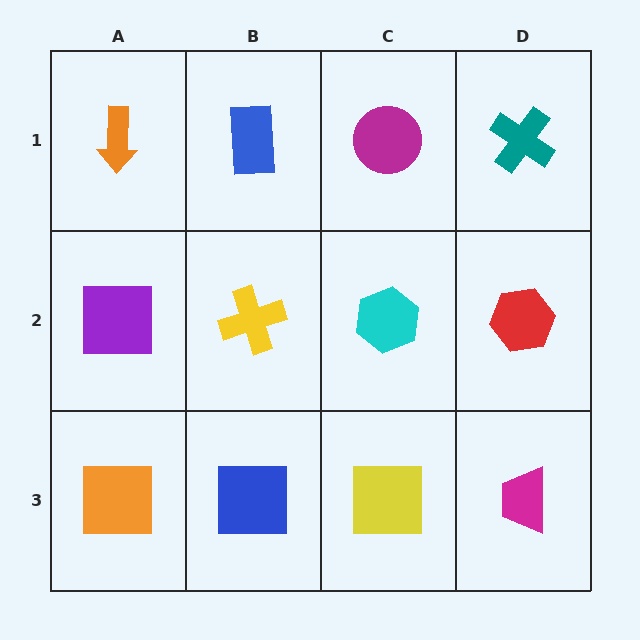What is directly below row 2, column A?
An orange square.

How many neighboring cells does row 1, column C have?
3.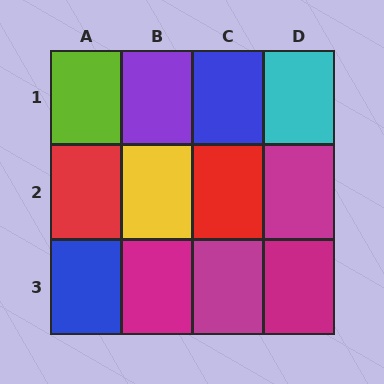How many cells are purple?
1 cell is purple.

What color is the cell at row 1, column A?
Lime.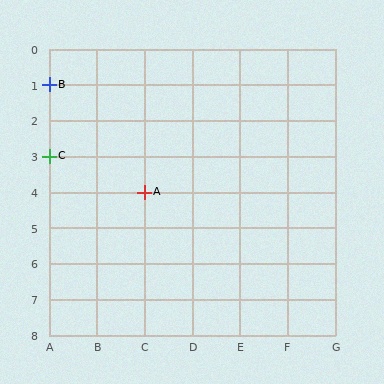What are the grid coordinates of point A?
Point A is at grid coordinates (C, 4).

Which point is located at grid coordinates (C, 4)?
Point A is at (C, 4).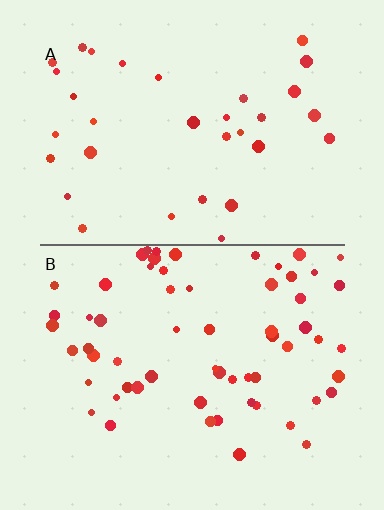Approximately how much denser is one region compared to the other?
Approximately 1.8× — region B over region A.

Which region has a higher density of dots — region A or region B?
B (the bottom).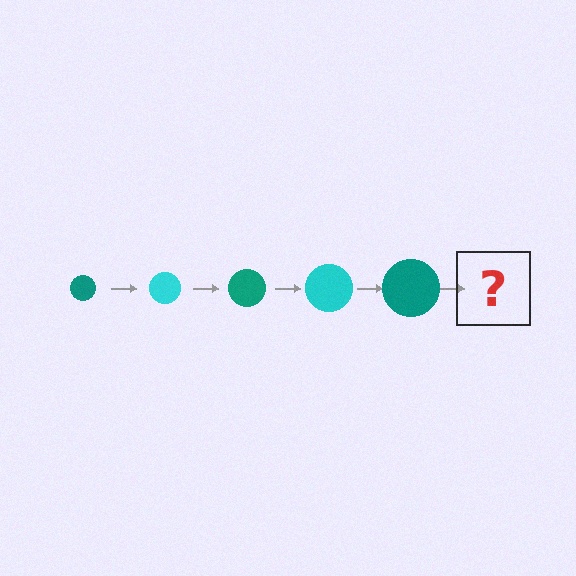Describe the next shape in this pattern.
It should be a cyan circle, larger than the previous one.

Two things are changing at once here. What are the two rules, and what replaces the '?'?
The two rules are that the circle grows larger each step and the color cycles through teal and cyan. The '?' should be a cyan circle, larger than the previous one.